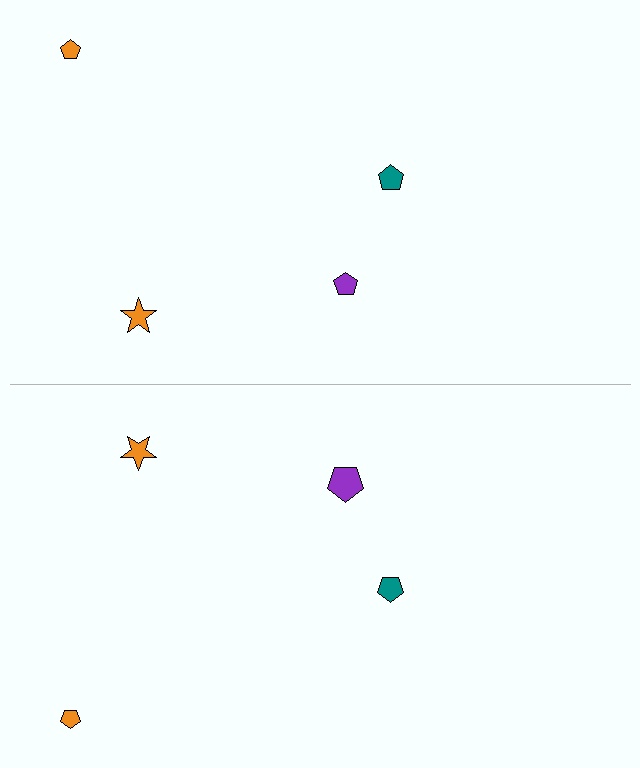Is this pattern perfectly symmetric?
No, the pattern is not perfectly symmetric. The purple pentagon on the bottom side has a different size than its mirror counterpart.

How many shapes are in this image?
There are 8 shapes in this image.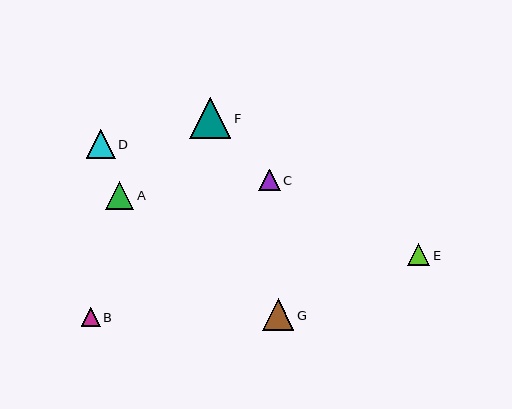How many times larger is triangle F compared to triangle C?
Triangle F is approximately 1.9 times the size of triangle C.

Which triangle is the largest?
Triangle F is the largest with a size of approximately 41 pixels.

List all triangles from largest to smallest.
From largest to smallest: F, G, D, A, E, C, B.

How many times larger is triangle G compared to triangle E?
Triangle G is approximately 1.4 times the size of triangle E.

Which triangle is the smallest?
Triangle B is the smallest with a size of approximately 19 pixels.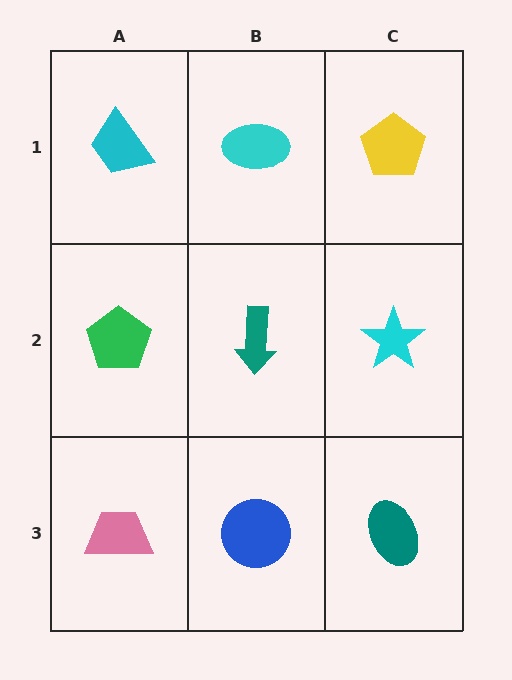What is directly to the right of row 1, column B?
A yellow pentagon.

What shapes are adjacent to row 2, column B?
A cyan ellipse (row 1, column B), a blue circle (row 3, column B), a green pentagon (row 2, column A), a cyan star (row 2, column C).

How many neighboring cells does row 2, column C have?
3.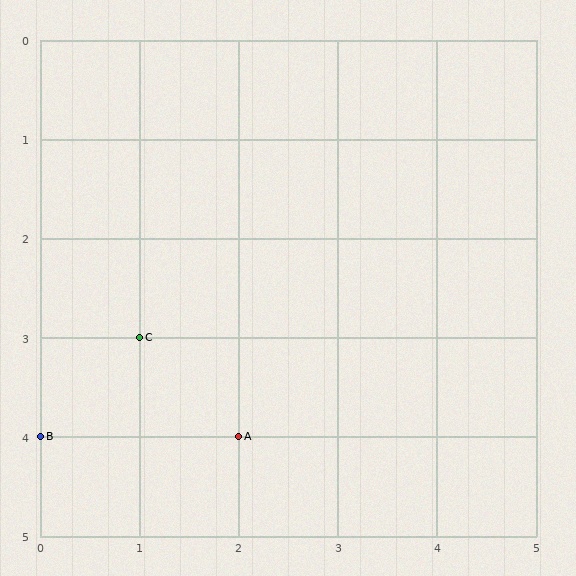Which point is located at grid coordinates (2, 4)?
Point A is at (2, 4).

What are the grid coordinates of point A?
Point A is at grid coordinates (2, 4).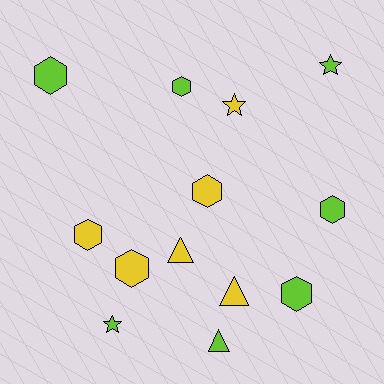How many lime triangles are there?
There is 1 lime triangle.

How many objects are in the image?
There are 13 objects.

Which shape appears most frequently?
Hexagon, with 7 objects.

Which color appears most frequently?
Lime, with 7 objects.